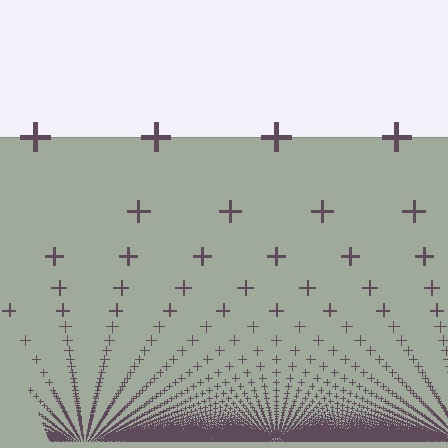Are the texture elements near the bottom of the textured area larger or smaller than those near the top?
Smaller. The gradient is inverted — elements near the bottom are smaller and denser.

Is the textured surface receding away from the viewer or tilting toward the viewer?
The surface appears to tilt toward the viewer. Texture elements get larger and sparser toward the top.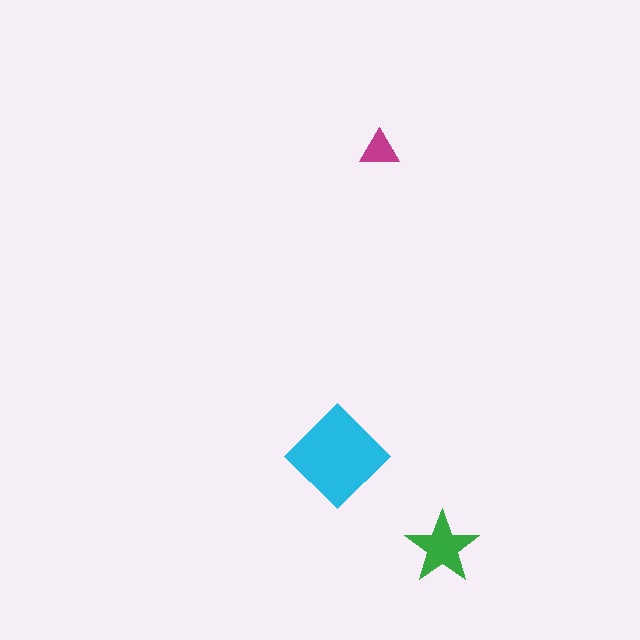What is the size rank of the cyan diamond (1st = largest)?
1st.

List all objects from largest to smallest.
The cyan diamond, the green star, the magenta triangle.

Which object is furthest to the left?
The cyan diamond is leftmost.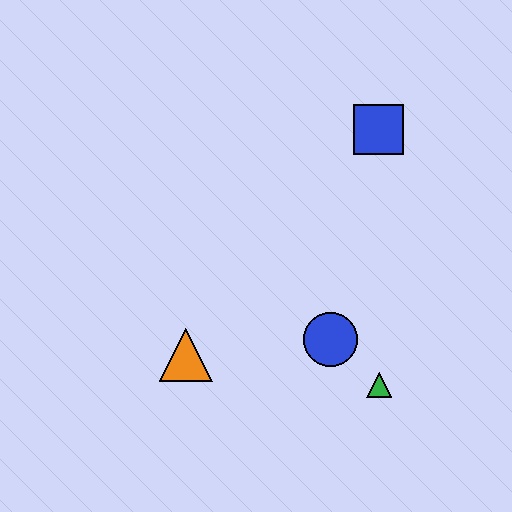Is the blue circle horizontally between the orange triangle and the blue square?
Yes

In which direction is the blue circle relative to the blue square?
The blue circle is below the blue square.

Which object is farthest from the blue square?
The orange triangle is farthest from the blue square.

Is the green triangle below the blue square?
Yes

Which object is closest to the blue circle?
The green triangle is closest to the blue circle.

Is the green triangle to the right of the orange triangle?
Yes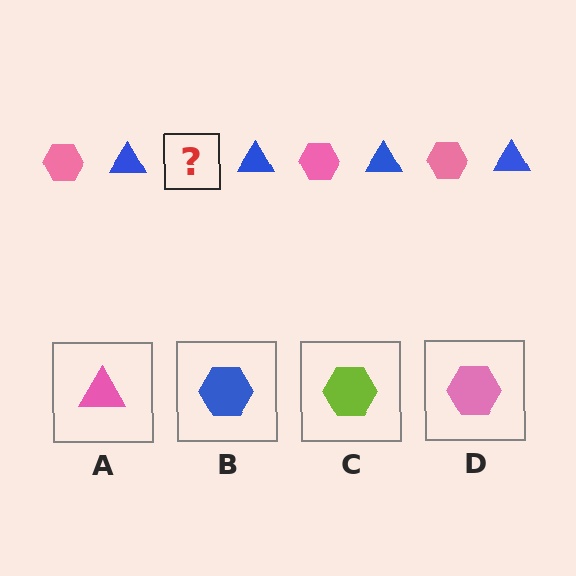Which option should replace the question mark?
Option D.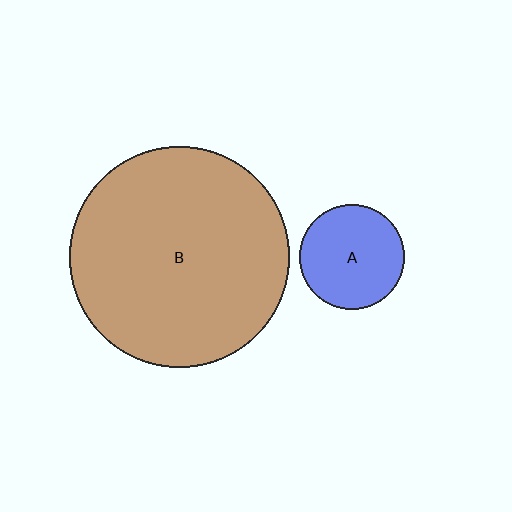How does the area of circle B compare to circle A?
Approximately 4.4 times.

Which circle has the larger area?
Circle B (brown).